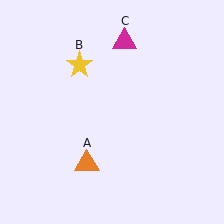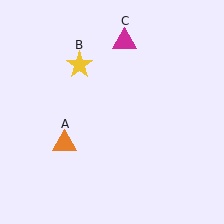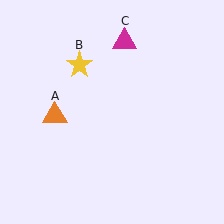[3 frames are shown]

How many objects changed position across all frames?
1 object changed position: orange triangle (object A).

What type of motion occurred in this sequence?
The orange triangle (object A) rotated clockwise around the center of the scene.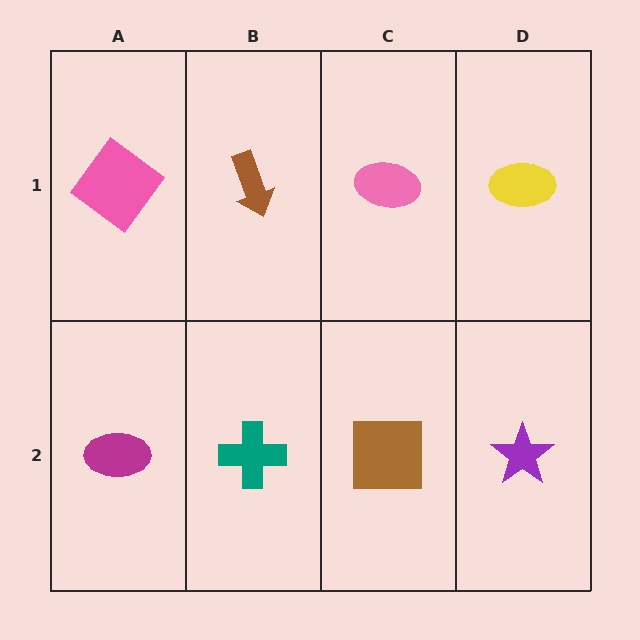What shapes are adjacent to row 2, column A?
A pink diamond (row 1, column A), a teal cross (row 2, column B).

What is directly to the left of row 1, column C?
A brown arrow.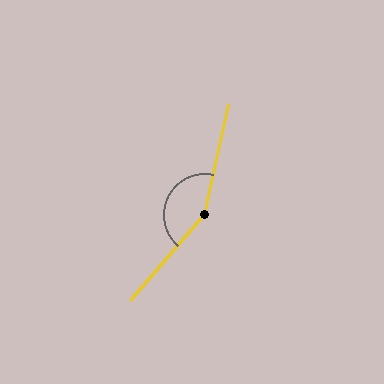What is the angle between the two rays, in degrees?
Approximately 151 degrees.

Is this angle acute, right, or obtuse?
It is obtuse.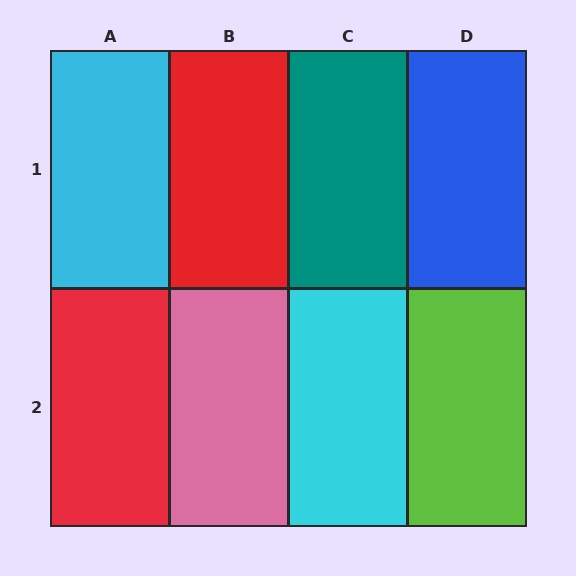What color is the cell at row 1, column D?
Blue.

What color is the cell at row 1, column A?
Cyan.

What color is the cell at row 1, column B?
Red.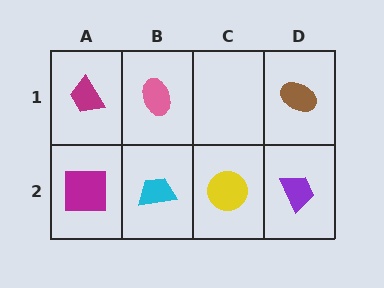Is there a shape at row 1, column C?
No, that cell is empty.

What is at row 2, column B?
A cyan trapezoid.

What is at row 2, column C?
A yellow circle.